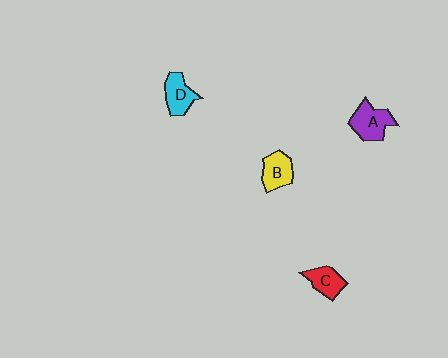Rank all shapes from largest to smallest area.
From largest to smallest: A (purple), B (yellow), D (cyan), C (red).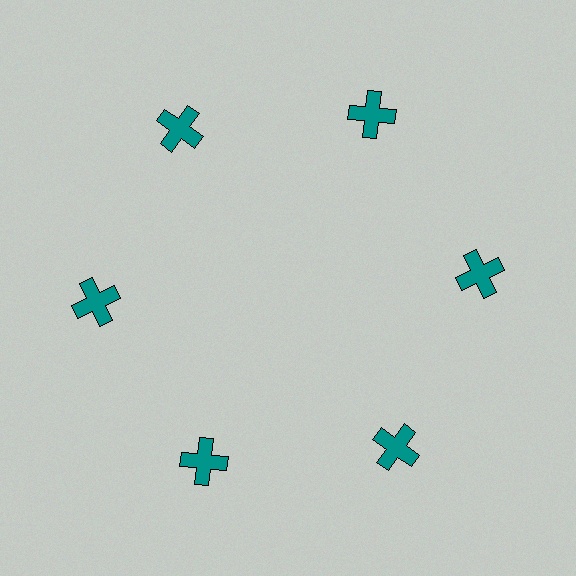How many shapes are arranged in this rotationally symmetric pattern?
There are 6 shapes, arranged in 6 groups of 1.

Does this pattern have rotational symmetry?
Yes, this pattern has 6-fold rotational symmetry. It looks the same after rotating 60 degrees around the center.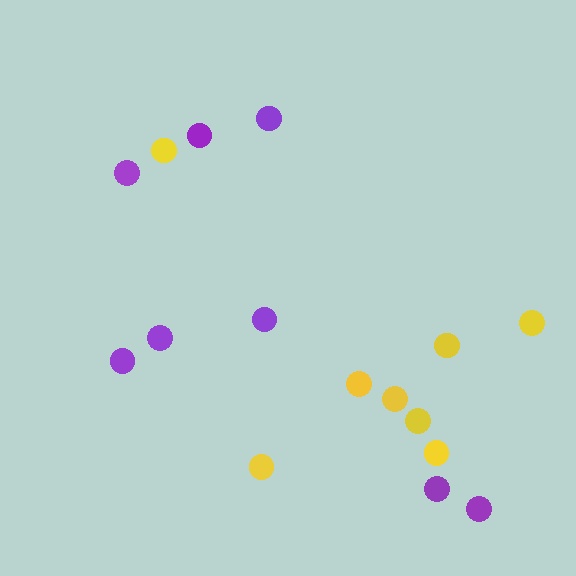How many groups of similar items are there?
There are 2 groups: one group of purple circles (8) and one group of yellow circles (8).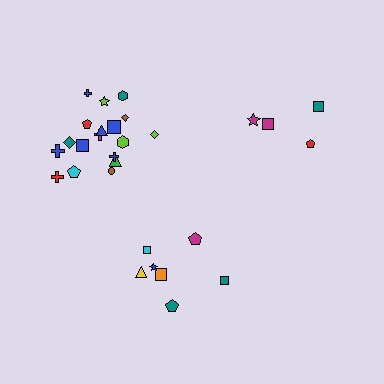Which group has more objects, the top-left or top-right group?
The top-left group.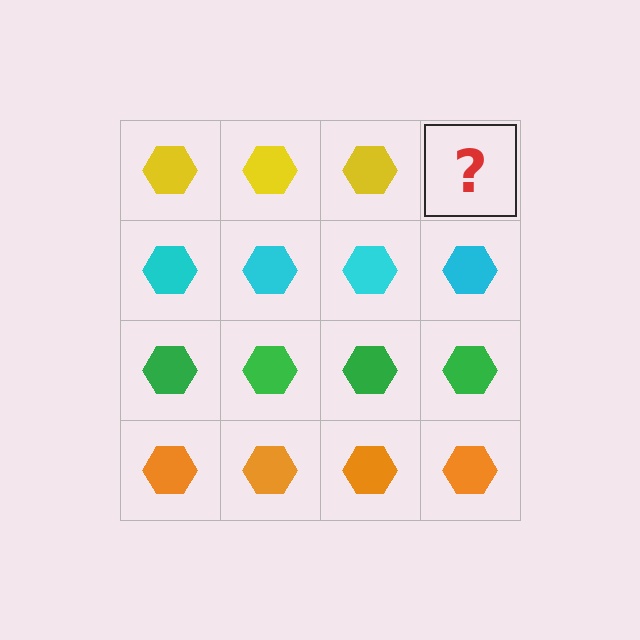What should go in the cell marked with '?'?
The missing cell should contain a yellow hexagon.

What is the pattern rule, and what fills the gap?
The rule is that each row has a consistent color. The gap should be filled with a yellow hexagon.